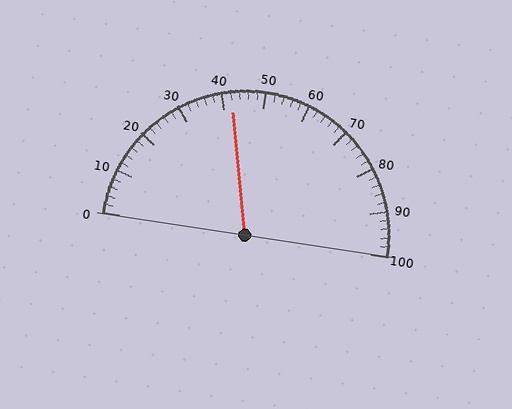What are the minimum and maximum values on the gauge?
The gauge ranges from 0 to 100.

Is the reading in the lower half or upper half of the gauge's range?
The reading is in the lower half of the range (0 to 100).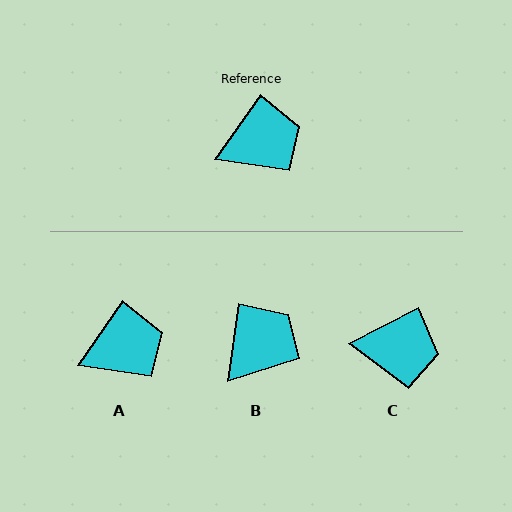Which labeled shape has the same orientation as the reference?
A.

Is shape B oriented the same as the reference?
No, it is off by about 27 degrees.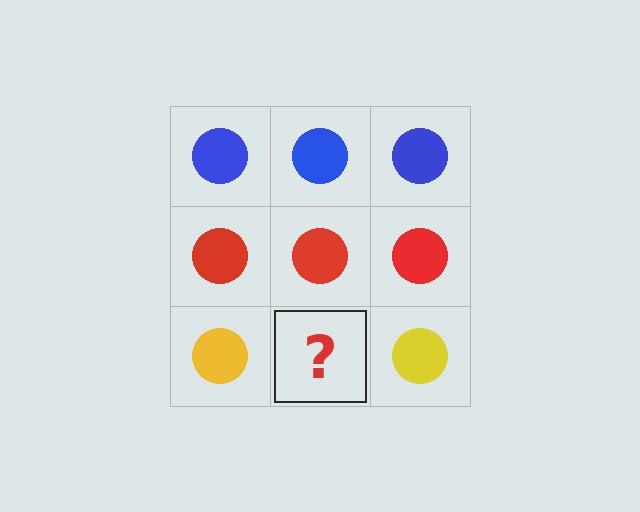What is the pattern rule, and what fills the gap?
The rule is that each row has a consistent color. The gap should be filled with a yellow circle.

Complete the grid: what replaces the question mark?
The question mark should be replaced with a yellow circle.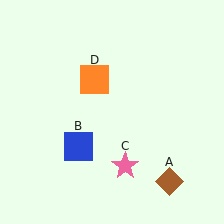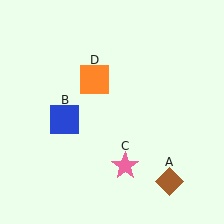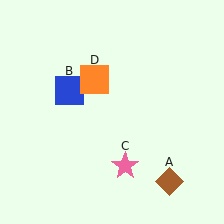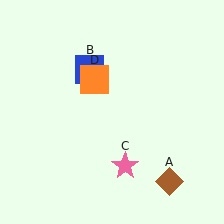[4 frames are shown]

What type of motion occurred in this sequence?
The blue square (object B) rotated clockwise around the center of the scene.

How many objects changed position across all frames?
1 object changed position: blue square (object B).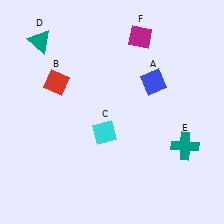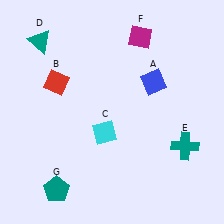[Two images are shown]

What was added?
A teal pentagon (G) was added in Image 2.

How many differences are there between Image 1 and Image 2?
There is 1 difference between the two images.